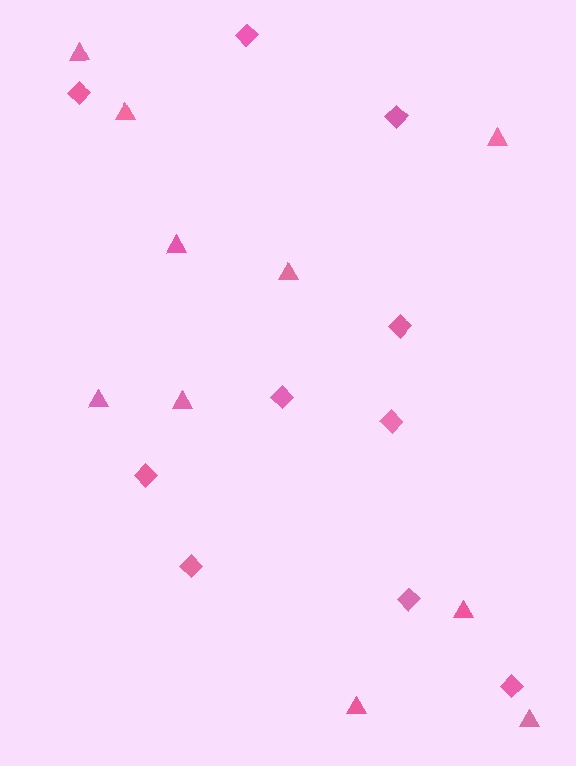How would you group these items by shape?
There are 2 groups: one group of diamonds (10) and one group of triangles (10).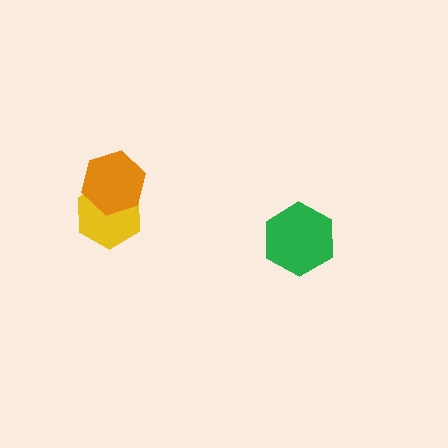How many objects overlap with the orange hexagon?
1 object overlaps with the orange hexagon.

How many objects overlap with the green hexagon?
0 objects overlap with the green hexagon.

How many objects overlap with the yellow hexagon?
1 object overlaps with the yellow hexagon.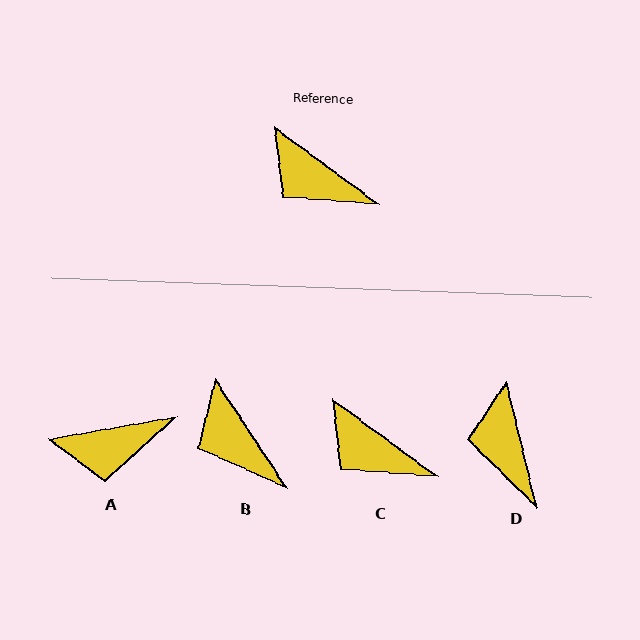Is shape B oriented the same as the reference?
No, it is off by about 21 degrees.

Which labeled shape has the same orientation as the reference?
C.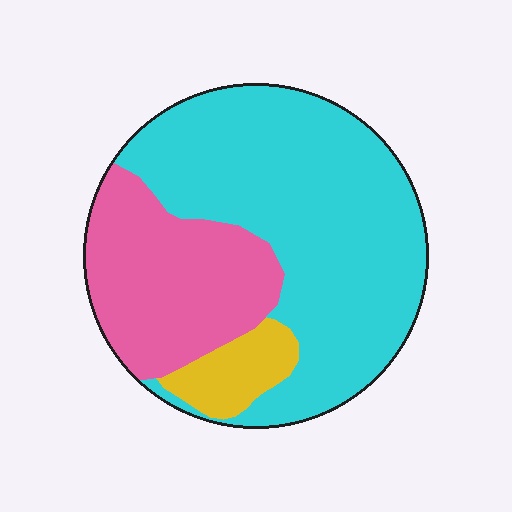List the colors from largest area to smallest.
From largest to smallest: cyan, pink, yellow.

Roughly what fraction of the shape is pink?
Pink covers around 30% of the shape.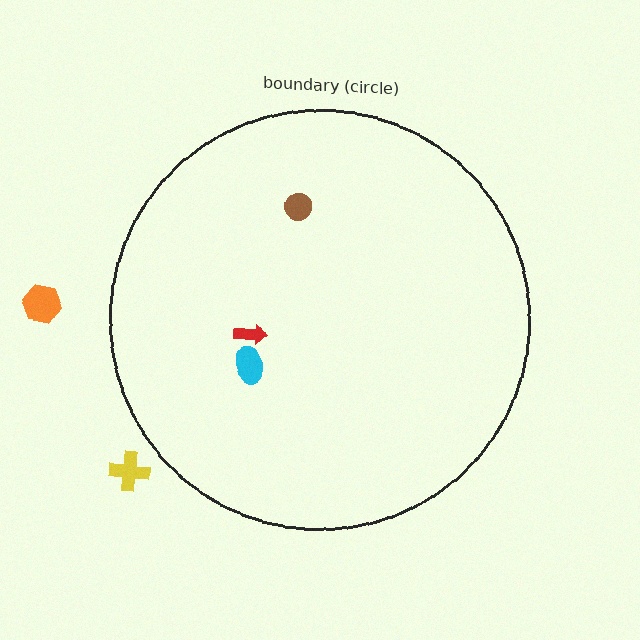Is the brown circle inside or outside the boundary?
Inside.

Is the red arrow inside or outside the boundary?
Inside.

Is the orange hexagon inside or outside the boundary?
Outside.